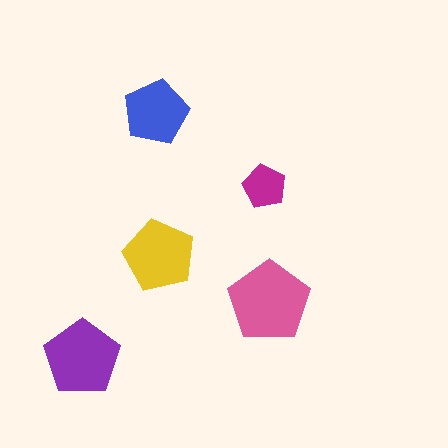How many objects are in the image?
There are 5 objects in the image.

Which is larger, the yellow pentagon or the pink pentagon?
The pink one.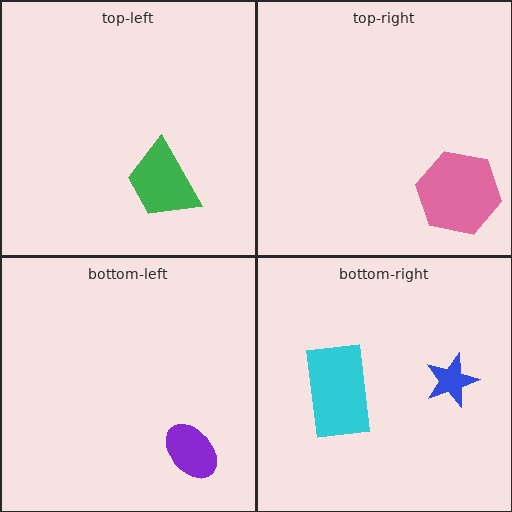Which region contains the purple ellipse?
The bottom-left region.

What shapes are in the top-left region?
The green trapezoid.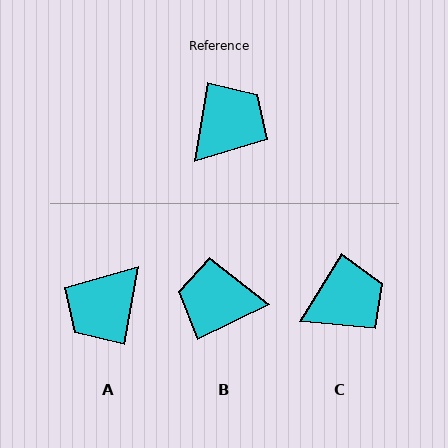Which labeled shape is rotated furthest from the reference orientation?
A, about 179 degrees away.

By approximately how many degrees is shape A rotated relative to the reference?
Approximately 179 degrees counter-clockwise.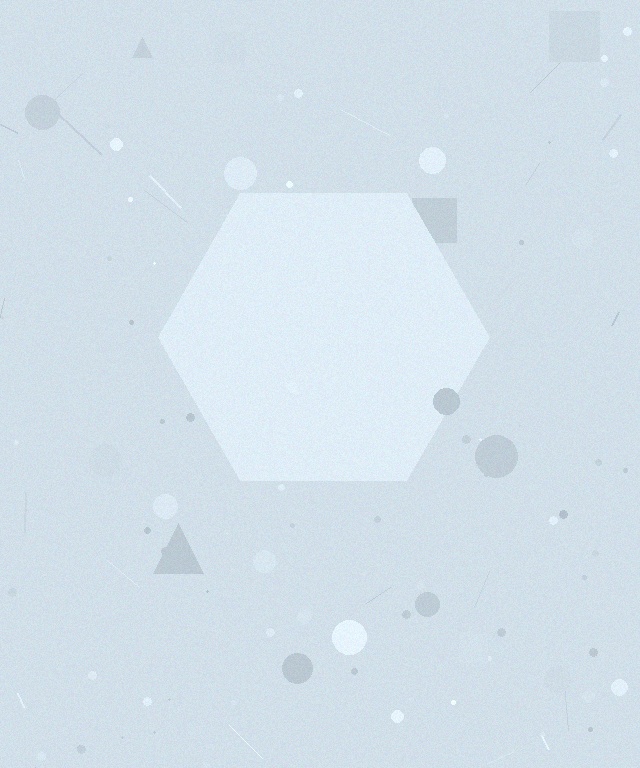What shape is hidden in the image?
A hexagon is hidden in the image.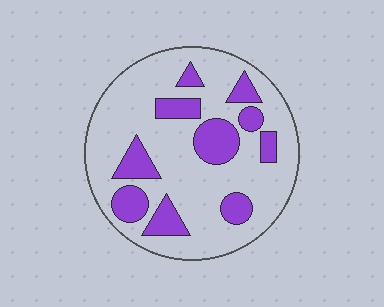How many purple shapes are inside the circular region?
10.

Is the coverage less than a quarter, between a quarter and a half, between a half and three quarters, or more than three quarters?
Less than a quarter.